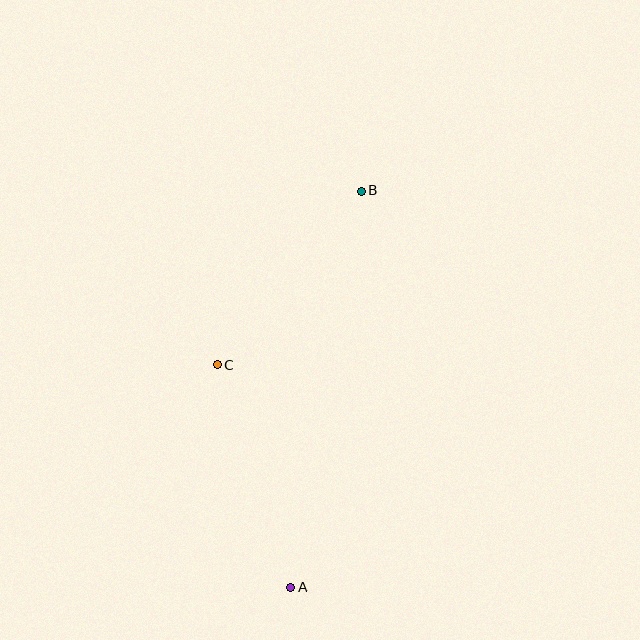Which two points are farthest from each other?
Points A and B are farthest from each other.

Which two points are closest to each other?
Points B and C are closest to each other.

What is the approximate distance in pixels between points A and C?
The distance between A and C is approximately 234 pixels.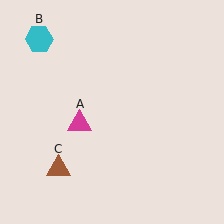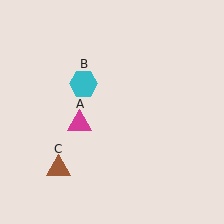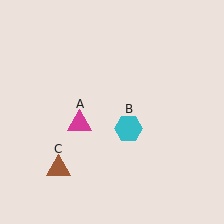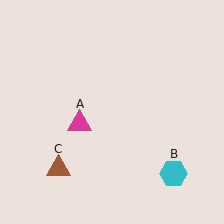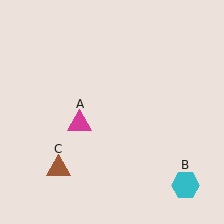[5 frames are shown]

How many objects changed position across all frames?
1 object changed position: cyan hexagon (object B).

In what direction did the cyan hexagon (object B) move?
The cyan hexagon (object B) moved down and to the right.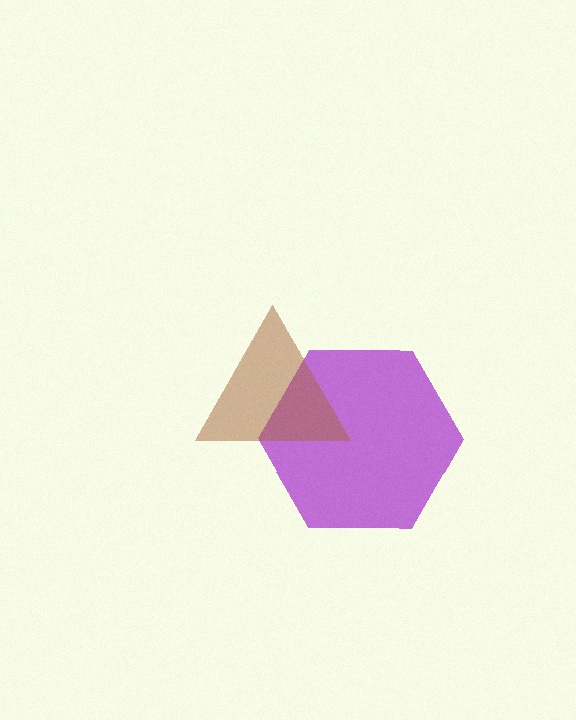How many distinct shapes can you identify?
There are 2 distinct shapes: a purple hexagon, a brown triangle.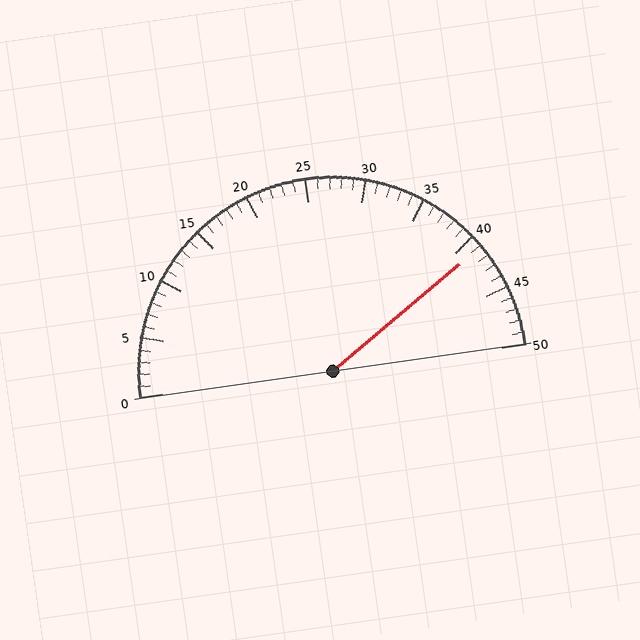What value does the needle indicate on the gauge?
The needle indicates approximately 41.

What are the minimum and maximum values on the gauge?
The gauge ranges from 0 to 50.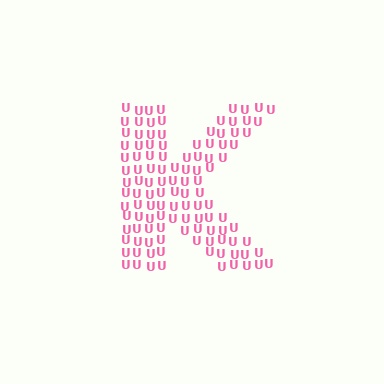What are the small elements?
The small elements are letter U's.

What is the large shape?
The large shape is the letter K.